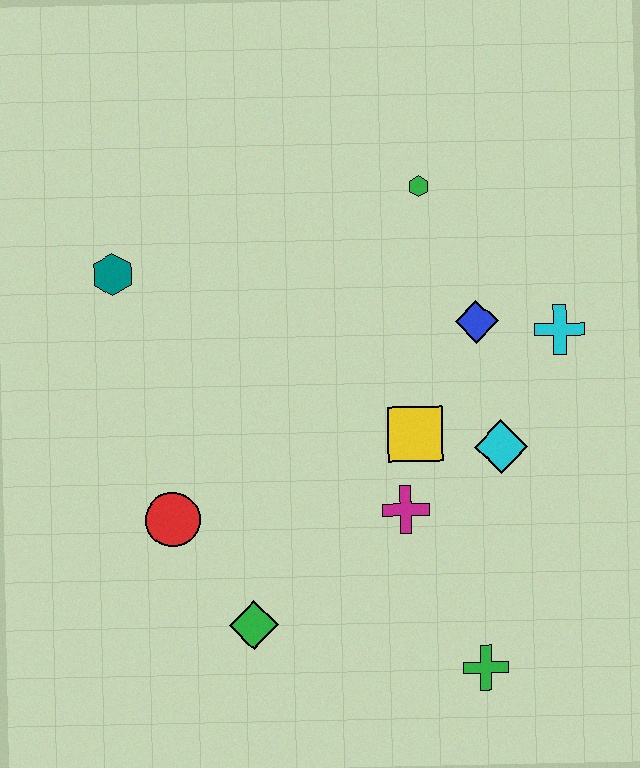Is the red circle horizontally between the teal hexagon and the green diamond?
Yes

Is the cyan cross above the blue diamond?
No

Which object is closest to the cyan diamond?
The yellow square is closest to the cyan diamond.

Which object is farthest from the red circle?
The cyan cross is farthest from the red circle.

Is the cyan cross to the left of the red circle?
No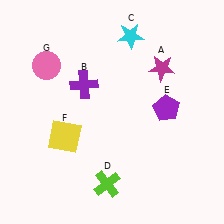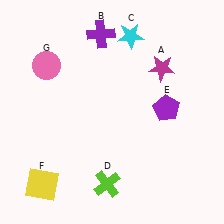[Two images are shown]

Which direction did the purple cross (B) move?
The purple cross (B) moved up.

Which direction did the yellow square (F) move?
The yellow square (F) moved down.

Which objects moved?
The objects that moved are: the purple cross (B), the yellow square (F).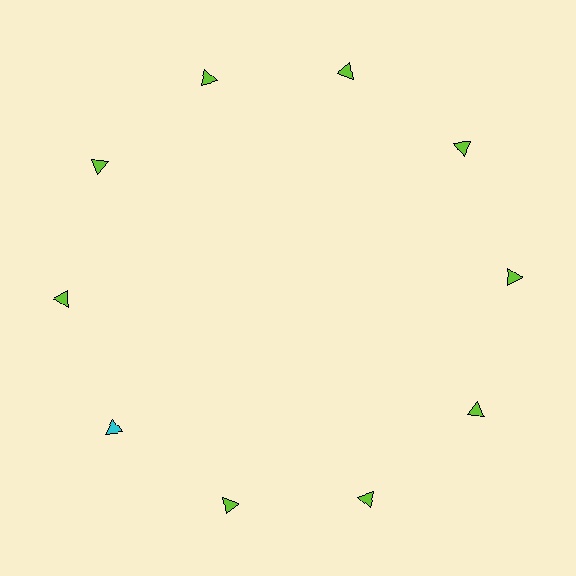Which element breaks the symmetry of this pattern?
The cyan triangle at roughly the 8 o'clock position breaks the symmetry. All other shapes are lime triangles.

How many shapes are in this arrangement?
There are 10 shapes arranged in a ring pattern.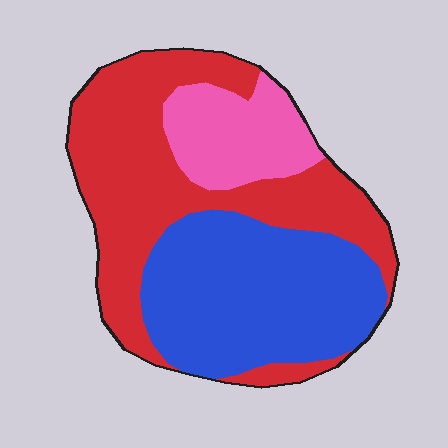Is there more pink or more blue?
Blue.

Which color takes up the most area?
Red, at roughly 45%.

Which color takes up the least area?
Pink, at roughly 15%.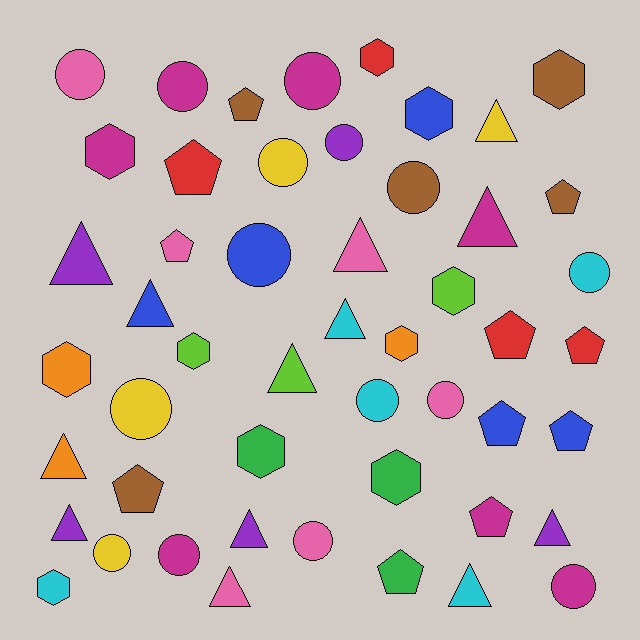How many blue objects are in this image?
There are 5 blue objects.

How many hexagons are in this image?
There are 11 hexagons.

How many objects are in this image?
There are 50 objects.